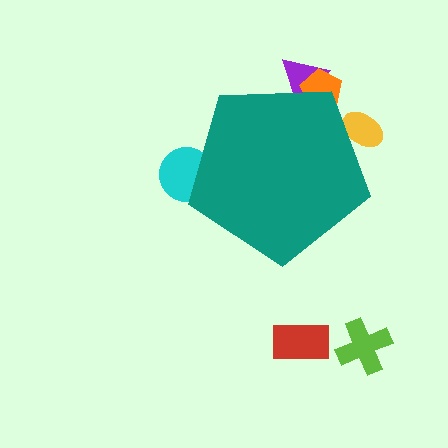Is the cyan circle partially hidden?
Yes, the cyan circle is partially hidden behind the teal pentagon.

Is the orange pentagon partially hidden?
Yes, the orange pentagon is partially hidden behind the teal pentagon.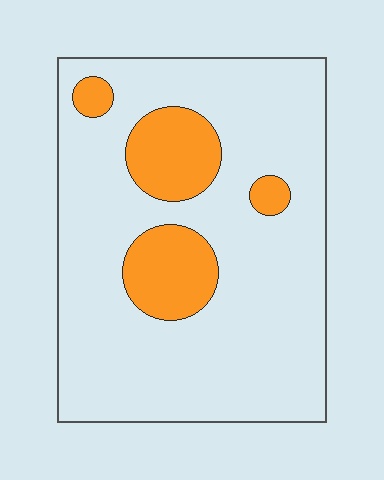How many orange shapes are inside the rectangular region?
4.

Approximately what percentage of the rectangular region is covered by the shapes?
Approximately 20%.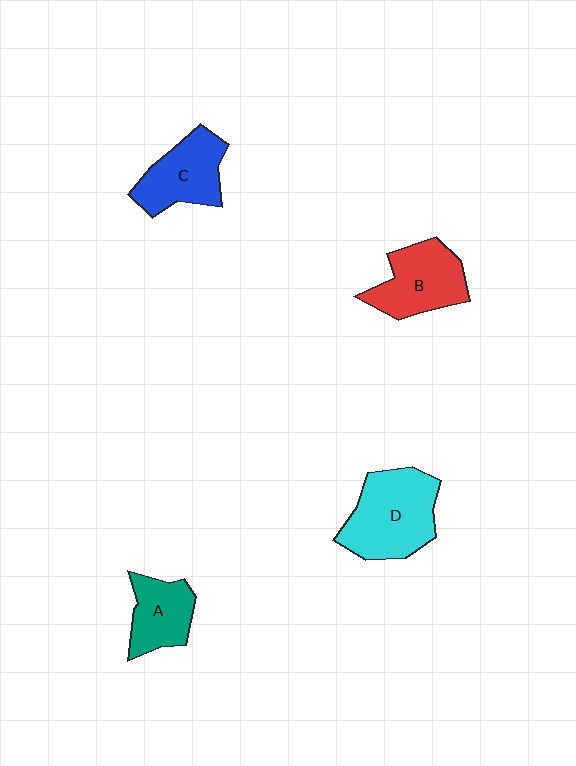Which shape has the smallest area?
Shape A (teal).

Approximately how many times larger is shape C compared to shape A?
Approximately 1.2 times.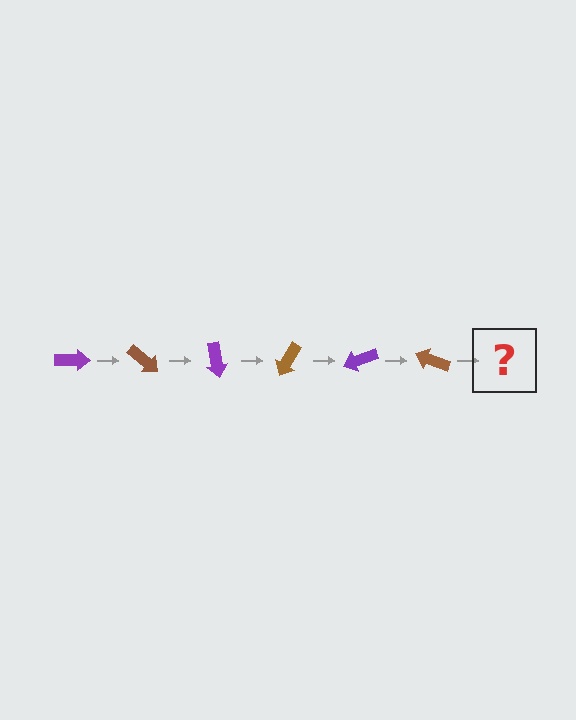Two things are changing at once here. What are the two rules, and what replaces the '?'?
The two rules are that it rotates 40 degrees each step and the color cycles through purple and brown. The '?' should be a purple arrow, rotated 240 degrees from the start.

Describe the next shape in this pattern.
It should be a purple arrow, rotated 240 degrees from the start.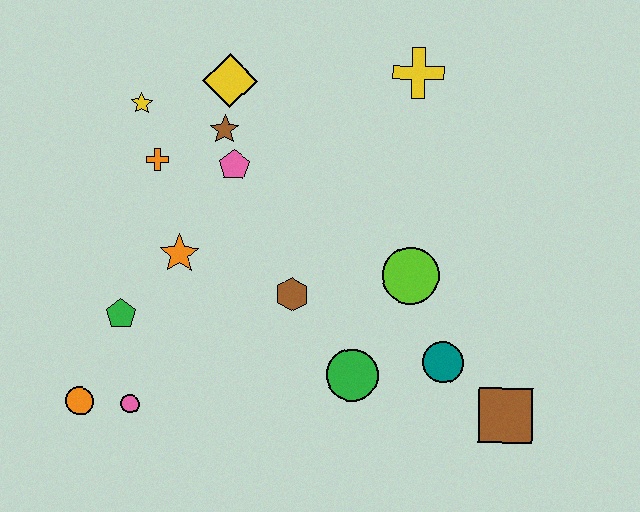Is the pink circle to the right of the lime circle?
No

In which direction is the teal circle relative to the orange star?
The teal circle is to the right of the orange star.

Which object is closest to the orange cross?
The yellow star is closest to the orange cross.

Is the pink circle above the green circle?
No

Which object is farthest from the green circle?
The yellow star is farthest from the green circle.